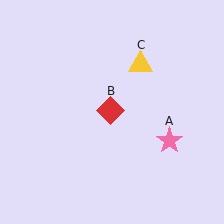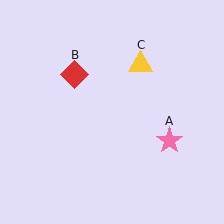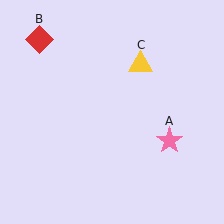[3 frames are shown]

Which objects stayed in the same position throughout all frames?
Pink star (object A) and yellow triangle (object C) remained stationary.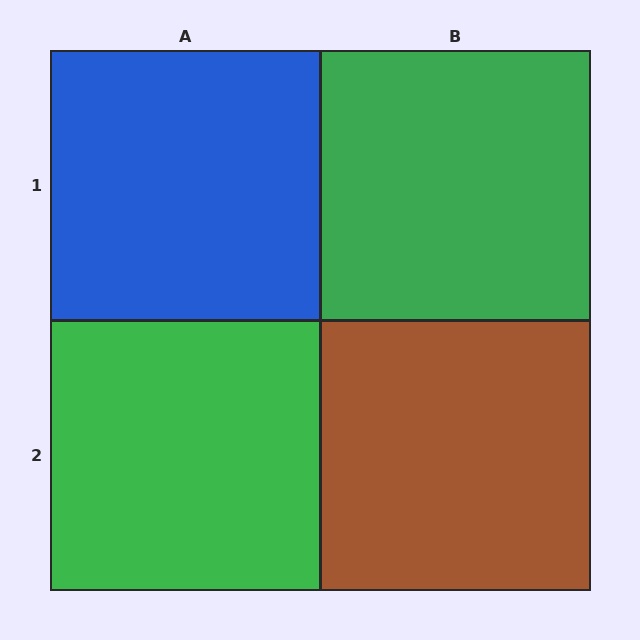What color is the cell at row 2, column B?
Brown.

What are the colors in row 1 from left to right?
Blue, green.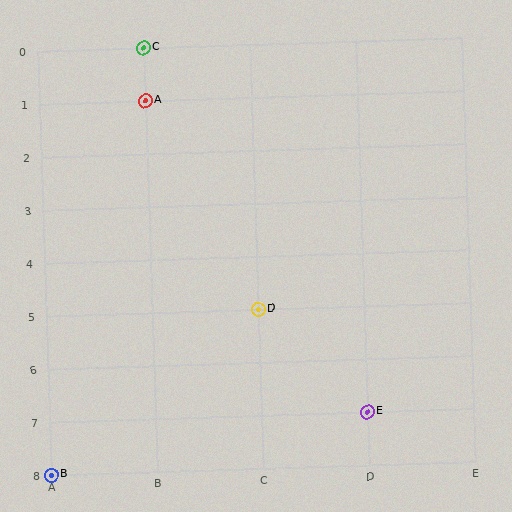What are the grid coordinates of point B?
Point B is at grid coordinates (A, 8).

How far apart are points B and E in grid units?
Points B and E are 3 columns and 1 row apart (about 3.2 grid units diagonally).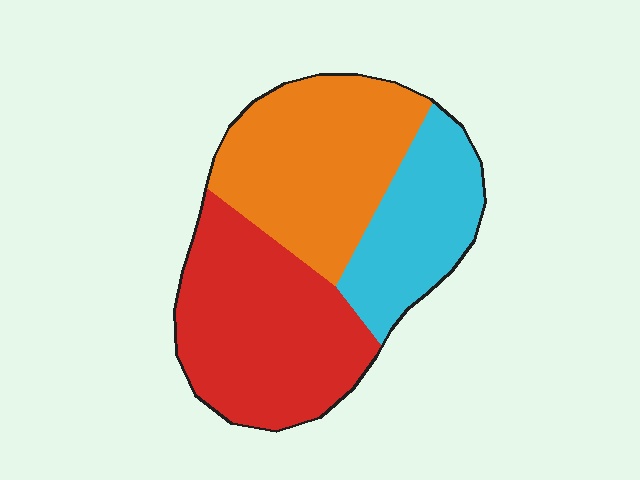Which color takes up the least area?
Cyan, at roughly 25%.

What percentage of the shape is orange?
Orange covers around 35% of the shape.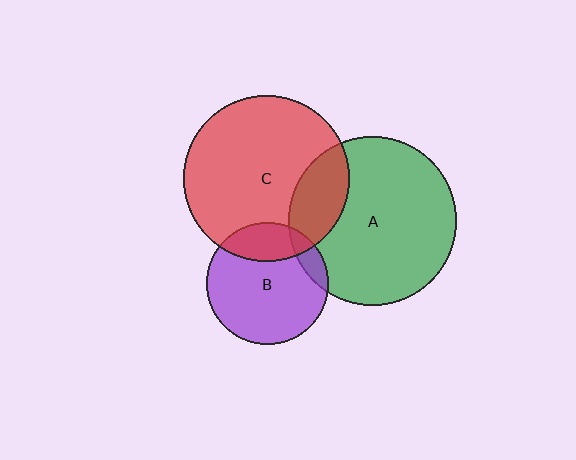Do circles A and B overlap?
Yes.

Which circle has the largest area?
Circle A (green).